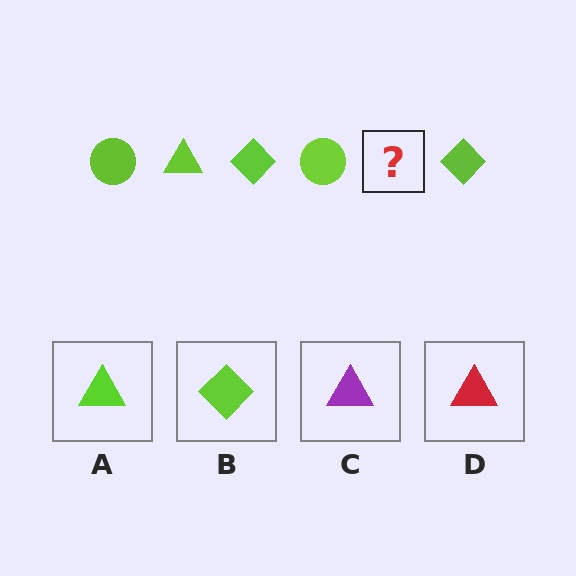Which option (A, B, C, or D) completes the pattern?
A.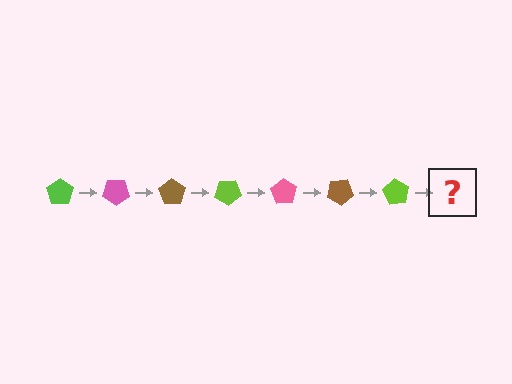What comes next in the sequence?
The next element should be a pink pentagon, rotated 245 degrees from the start.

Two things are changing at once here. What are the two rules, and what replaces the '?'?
The two rules are that it rotates 35 degrees each step and the color cycles through lime, pink, and brown. The '?' should be a pink pentagon, rotated 245 degrees from the start.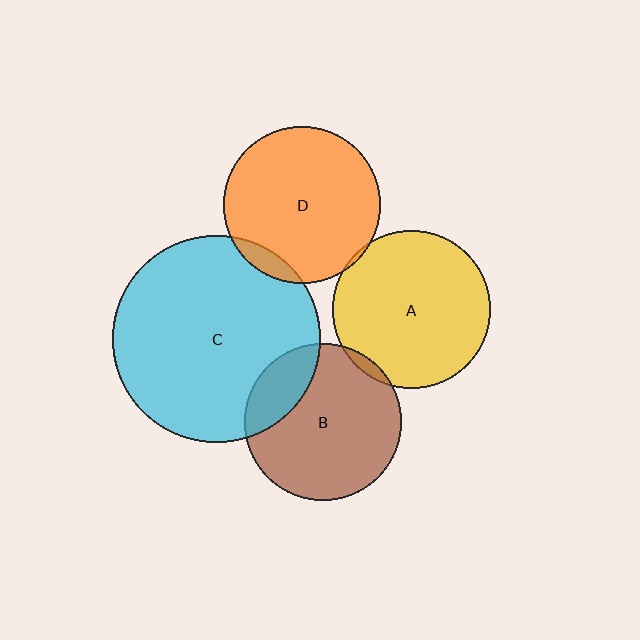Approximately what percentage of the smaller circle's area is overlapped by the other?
Approximately 5%.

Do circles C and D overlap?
Yes.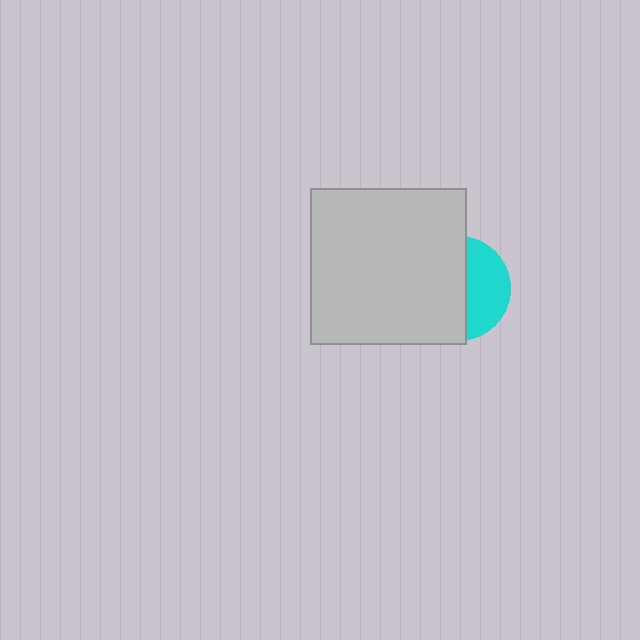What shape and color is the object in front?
The object in front is a light gray square.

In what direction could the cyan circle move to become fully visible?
The cyan circle could move right. That would shift it out from behind the light gray square entirely.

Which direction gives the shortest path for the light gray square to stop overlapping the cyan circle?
Moving left gives the shortest separation.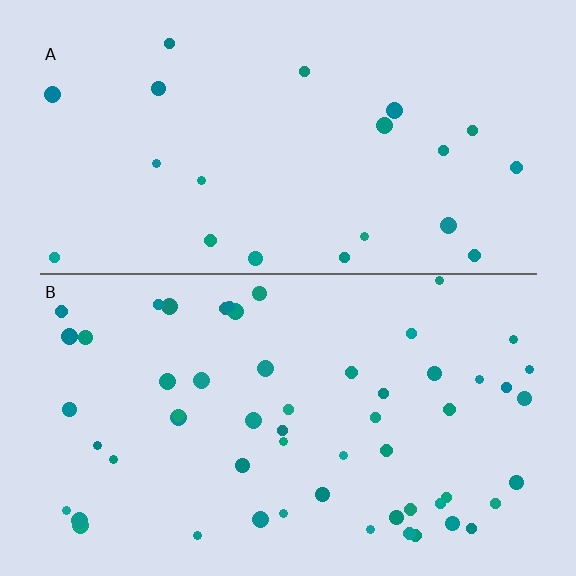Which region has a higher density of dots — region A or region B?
B (the bottom).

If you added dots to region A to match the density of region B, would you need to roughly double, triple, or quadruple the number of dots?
Approximately triple.